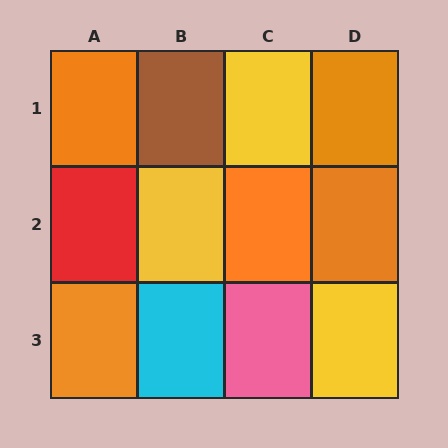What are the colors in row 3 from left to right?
Orange, cyan, pink, yellow.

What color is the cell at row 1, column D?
Orange.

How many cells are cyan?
1 cell is cyan.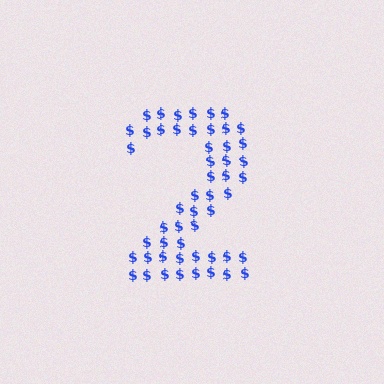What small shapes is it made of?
It is made of small dollar signs.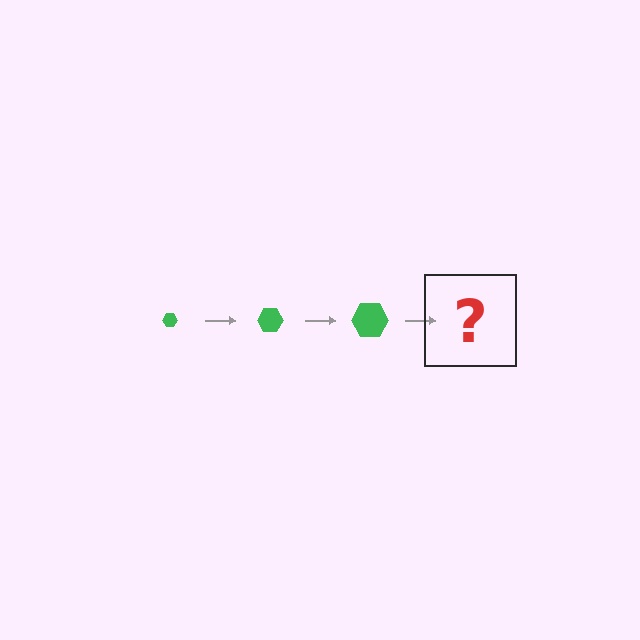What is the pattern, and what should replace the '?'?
The pattern is that the hexagon gets progressively larger each step. The '?' should be a green hexagon, larger than the previous one.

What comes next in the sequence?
The next element should be a green hexagon, larger than the previous one.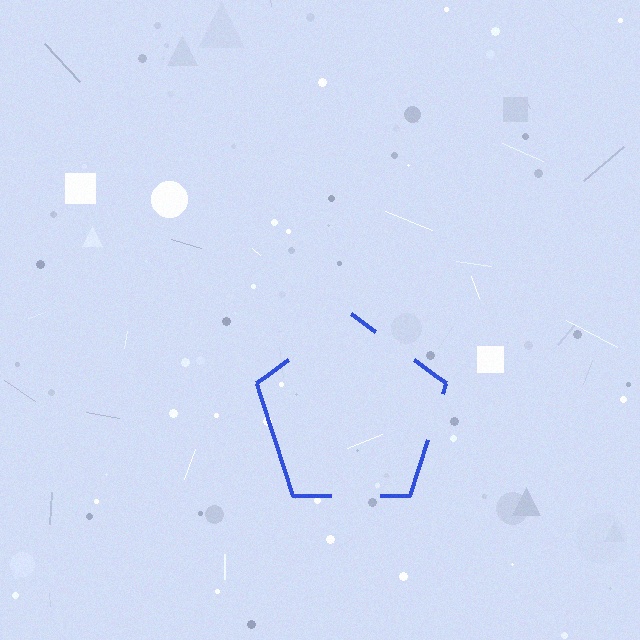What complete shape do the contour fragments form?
The contour fragments form a pentagon.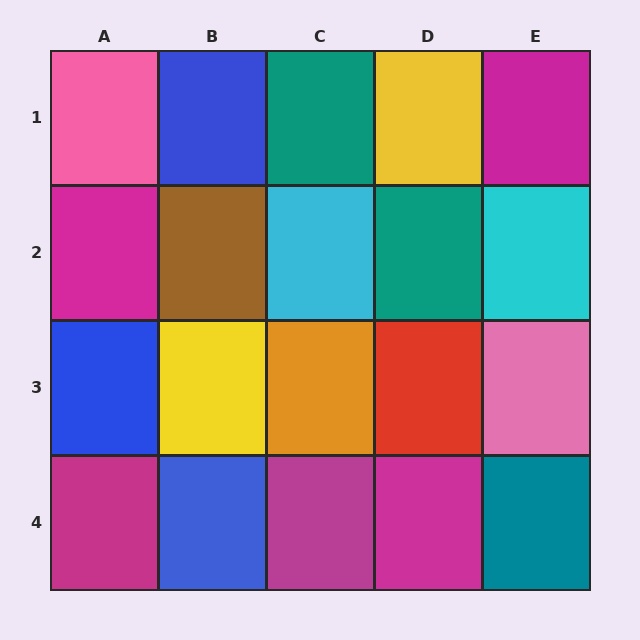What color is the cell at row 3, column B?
Yellow.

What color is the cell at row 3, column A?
Blue.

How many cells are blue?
3 cells are blue.